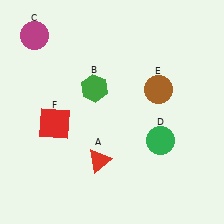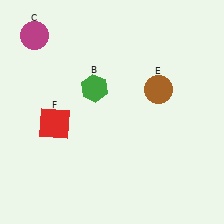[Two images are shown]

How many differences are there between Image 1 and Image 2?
There are 2 differences between the two images.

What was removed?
The red triangle (A), the green circle (D) were removed in Image 2.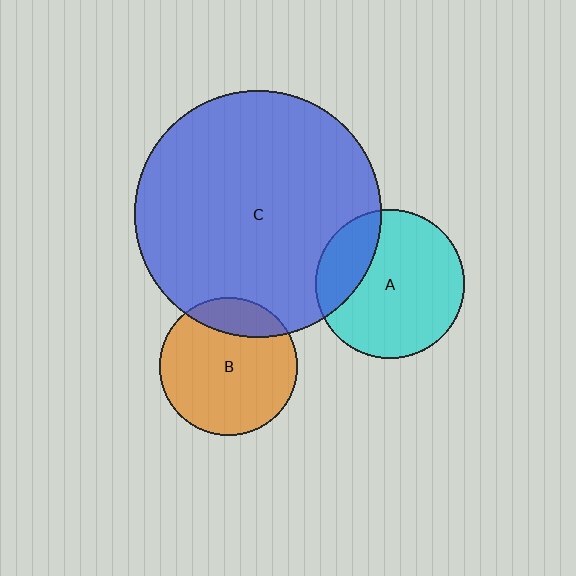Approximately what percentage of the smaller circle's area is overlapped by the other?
Approximately 20%.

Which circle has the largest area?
Circle C (blue).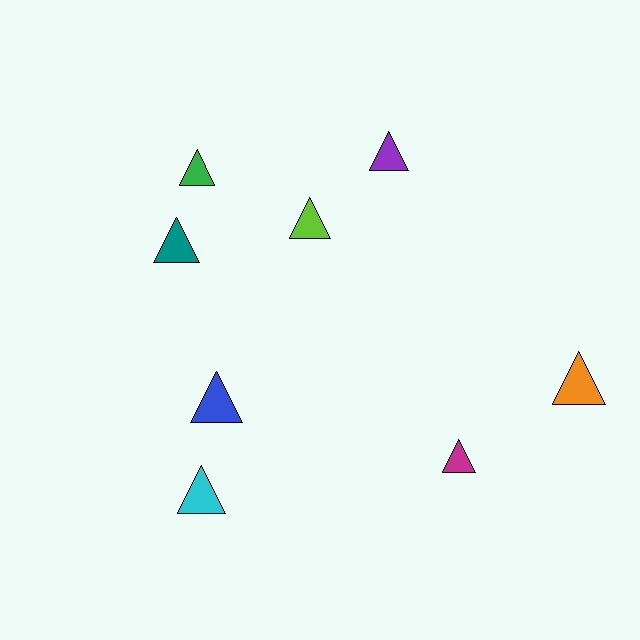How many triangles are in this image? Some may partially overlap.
There are 8 triangles.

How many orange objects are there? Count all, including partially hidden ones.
There is 1 orange object.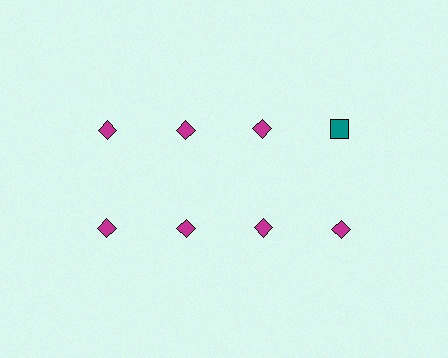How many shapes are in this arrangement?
There are 8 shapes arranged in a grid pattern.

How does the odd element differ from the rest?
It differs in both color (teal instead of magenta) and shape (square instead of diamond).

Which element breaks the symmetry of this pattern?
The teal square in the top row, second from right column breaks the symmetry. All other shapes are magenta diamonds.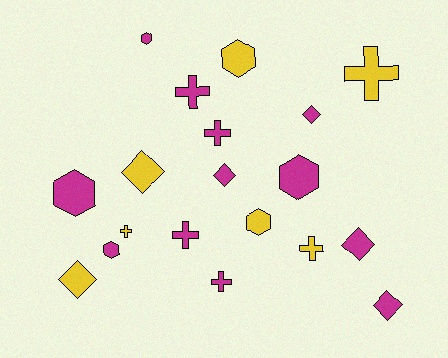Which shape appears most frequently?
Cross, with 7 objects.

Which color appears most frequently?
Magenta, with 12 objects.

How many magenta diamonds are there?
There are 4 magenta diamonds.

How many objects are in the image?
There are 19 objects.